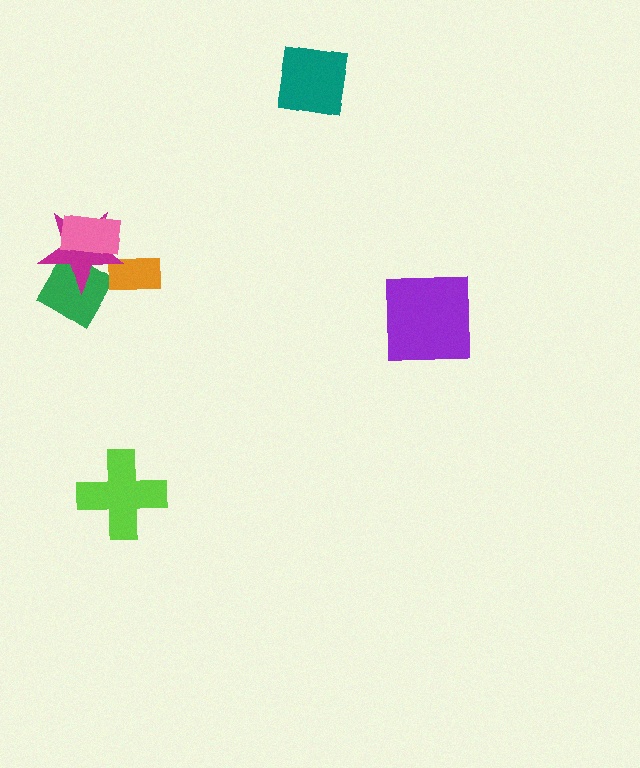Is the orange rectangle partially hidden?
Yes, it is partially covered by another shape.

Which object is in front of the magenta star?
The pink rectangle is in front of the magenta star.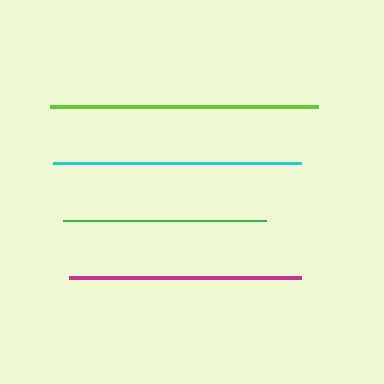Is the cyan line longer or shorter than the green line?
The cyan line is longer than the green line.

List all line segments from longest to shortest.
From longest to shortest: lime, cyan, magenta, green.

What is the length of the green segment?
The green segment is approximately 203 pixels long.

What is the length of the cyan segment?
The cyan segment is approximately 249 pixels long.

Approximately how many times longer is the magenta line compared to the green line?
The magenta line is approximately 1.1 times the length of the green line.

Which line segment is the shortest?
The green line is the shortest at approximately 203 pixels.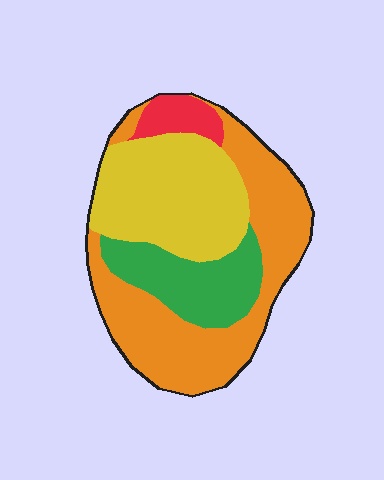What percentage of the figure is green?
Green covers roughly 20% of the figure.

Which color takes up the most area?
Orange, at roughly 45%.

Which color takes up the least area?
Red, at roughly 5%.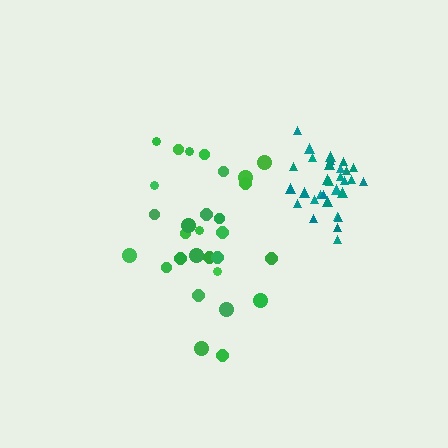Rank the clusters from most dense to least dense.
teal, green.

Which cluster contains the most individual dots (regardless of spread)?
Teal (31).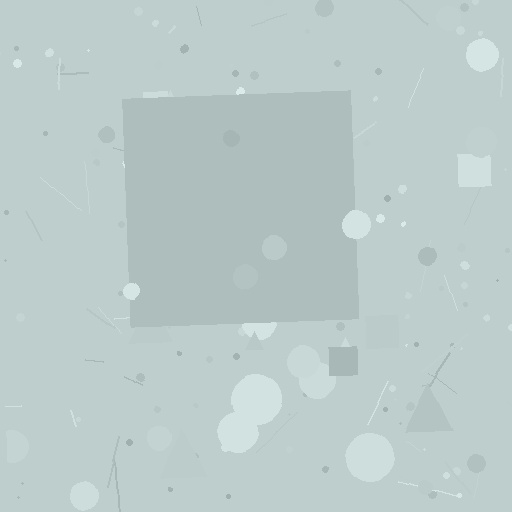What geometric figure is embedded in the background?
A square is embedded in the background.